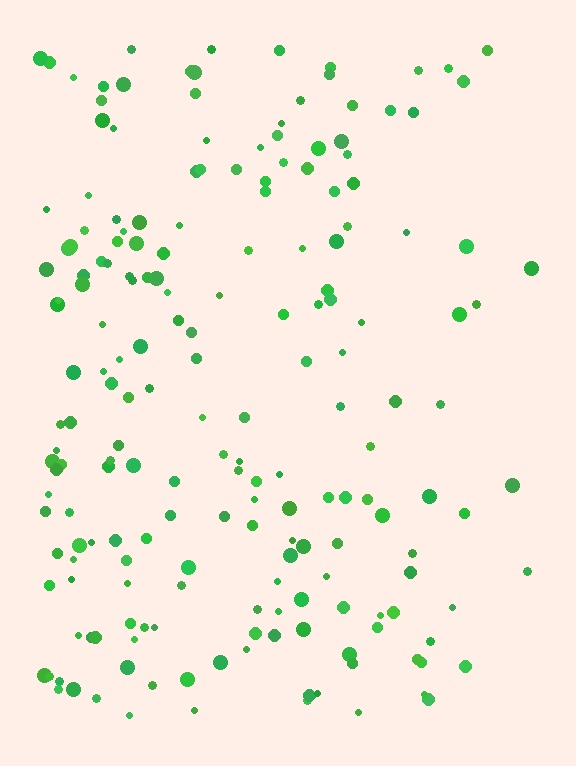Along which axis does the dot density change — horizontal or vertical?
Horizontal.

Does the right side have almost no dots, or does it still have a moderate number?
Still a moderate number, just noticeably fewer than the left.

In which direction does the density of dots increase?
From right to left, with the left side densest.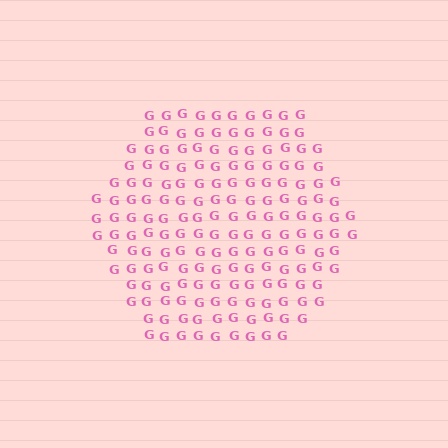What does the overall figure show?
The overall figure shows a hexagon.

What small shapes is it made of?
It is made of small letter G's.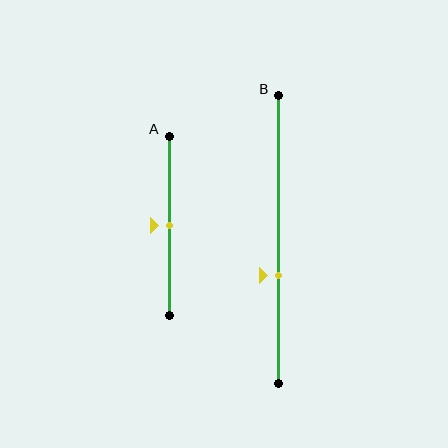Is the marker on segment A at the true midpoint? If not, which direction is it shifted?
Yes, the marker on segment A is at the true midpoint.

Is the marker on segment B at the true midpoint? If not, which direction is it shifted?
No, the marker on segment B is shifted downward by about 13% of the segment length.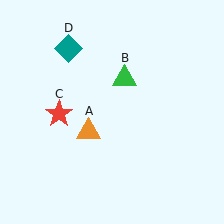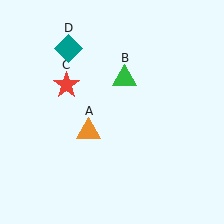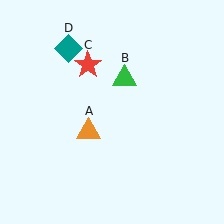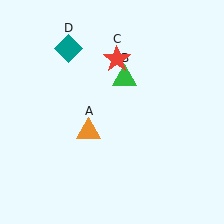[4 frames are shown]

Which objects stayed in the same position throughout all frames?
Orange triangle (object A) and green triangle (object B) and teal diamond (object D) remained stationary.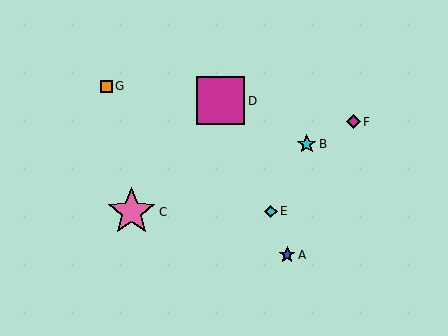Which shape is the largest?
The pink star (labeled C) is the largest.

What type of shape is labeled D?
Shape D is a magenta square.